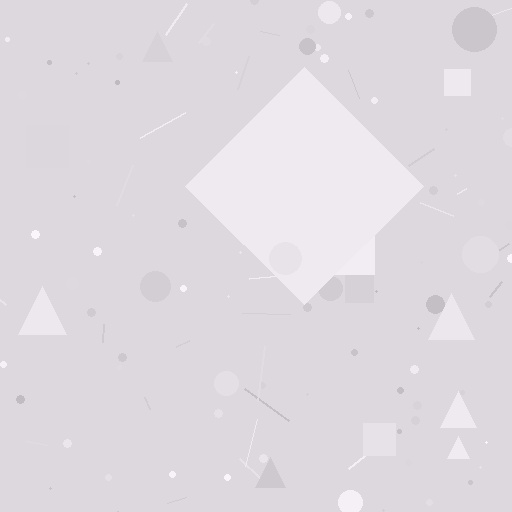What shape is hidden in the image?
A diamond is hidden in the image.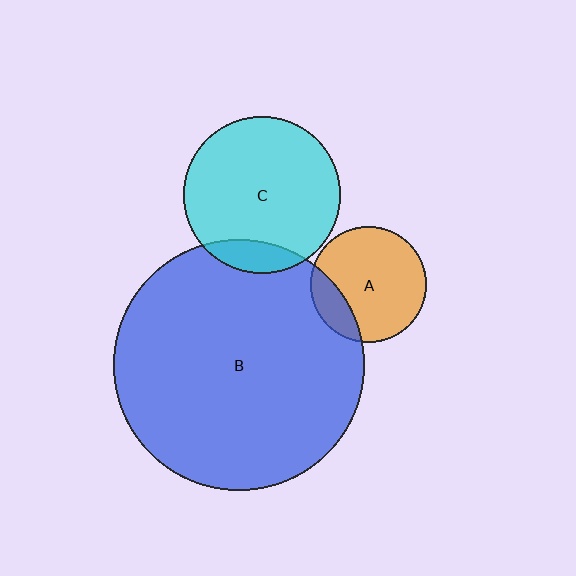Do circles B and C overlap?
Yes.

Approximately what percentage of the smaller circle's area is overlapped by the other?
Approximately 10%.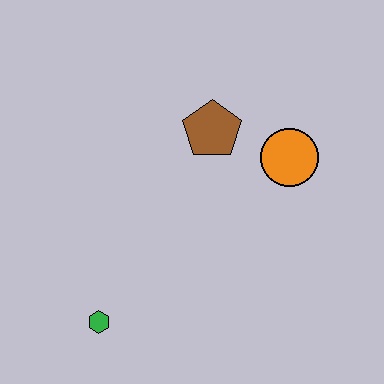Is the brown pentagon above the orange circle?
Yes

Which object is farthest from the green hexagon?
The orange circle is farthest from the green hexagon.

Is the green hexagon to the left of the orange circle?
Yes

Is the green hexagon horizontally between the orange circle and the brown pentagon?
No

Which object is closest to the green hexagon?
The brown pentagon is closest to the green hexagon.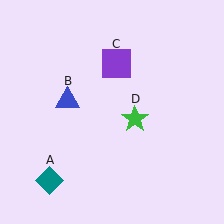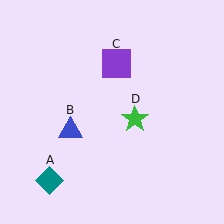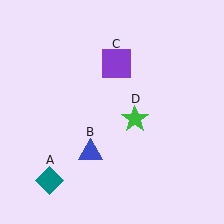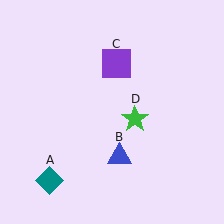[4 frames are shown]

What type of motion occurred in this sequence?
The blue triangle (object B) rotated counterclockwise around the center of the scene.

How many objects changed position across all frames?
1 object changed position: blue triangle (object B).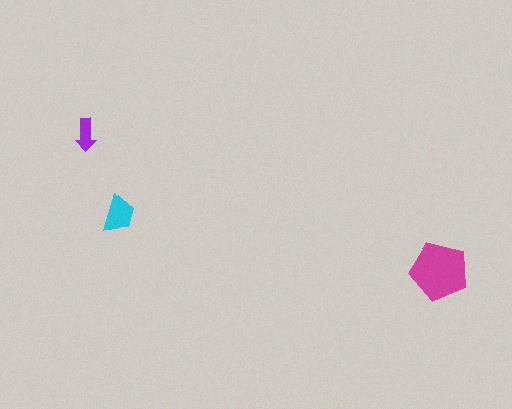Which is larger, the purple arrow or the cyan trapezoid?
The cyan trapezoid.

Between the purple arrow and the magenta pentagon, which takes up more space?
The magenta pentagon.